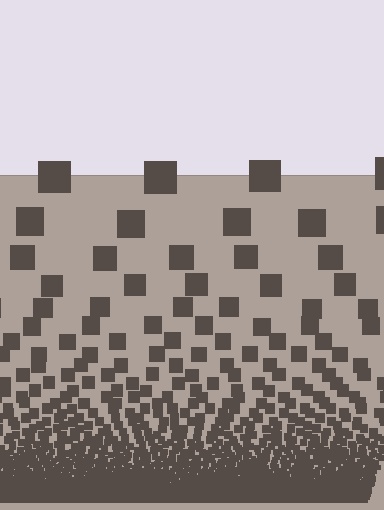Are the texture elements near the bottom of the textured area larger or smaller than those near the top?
Smaller. The gradient is inverted — elements near the bottom are smaller and denser.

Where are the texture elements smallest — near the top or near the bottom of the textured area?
Near the bottom.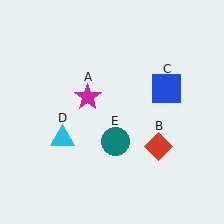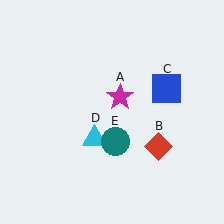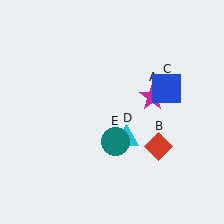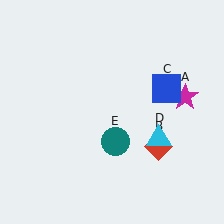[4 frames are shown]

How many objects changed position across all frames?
2 objects changed position: magenta star (object A), cyan triangle (object D).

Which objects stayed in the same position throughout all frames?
Red diamond (object B) and blue square (object C) and teal circle (object E) remained stationary.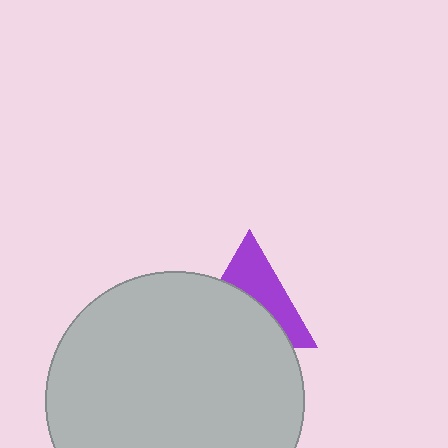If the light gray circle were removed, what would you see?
You would see the complete purple triangle.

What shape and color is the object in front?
The object in front is a light gray circle.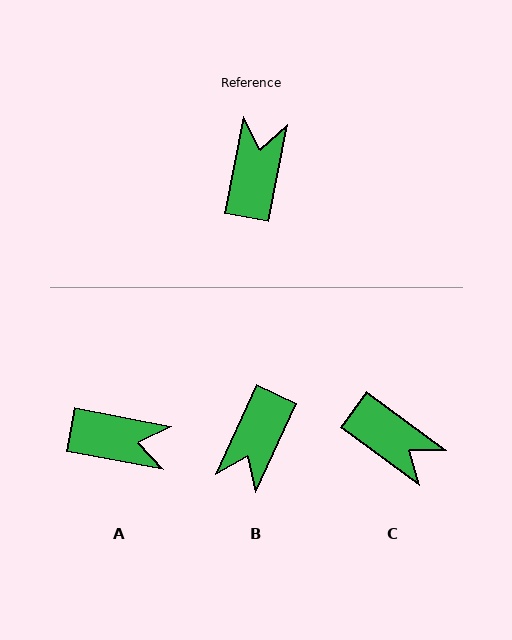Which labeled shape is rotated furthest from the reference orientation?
B, about 166 degrees away.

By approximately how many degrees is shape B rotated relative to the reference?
Approximately 166 degrees counter-clockwise.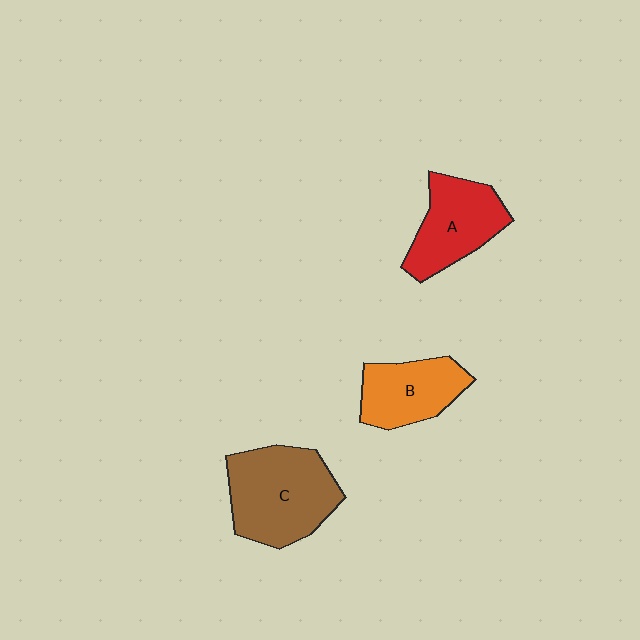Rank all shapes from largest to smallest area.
From largest to smallest: C (brown), A (red), B (orange).